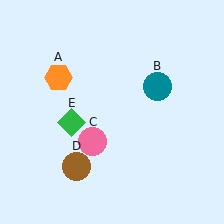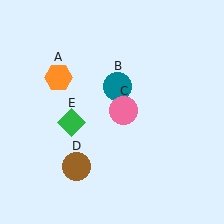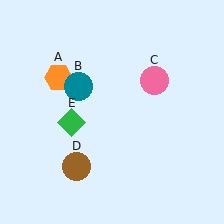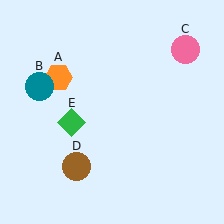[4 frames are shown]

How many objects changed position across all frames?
2 objects changed position: teal circle (object B), pink circle (object C).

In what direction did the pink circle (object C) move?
The pink circle (object C) moved up and to the right.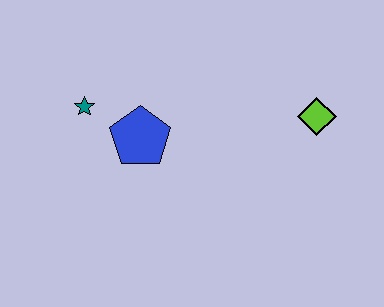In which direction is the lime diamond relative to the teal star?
The lime diamond is to the right of the teal star.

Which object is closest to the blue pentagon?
The teal star is closest to the blue pentagon.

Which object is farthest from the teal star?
The lime diamond is farthest from the teal star.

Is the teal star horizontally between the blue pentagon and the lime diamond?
No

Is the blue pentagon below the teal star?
Yes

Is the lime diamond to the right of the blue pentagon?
Yes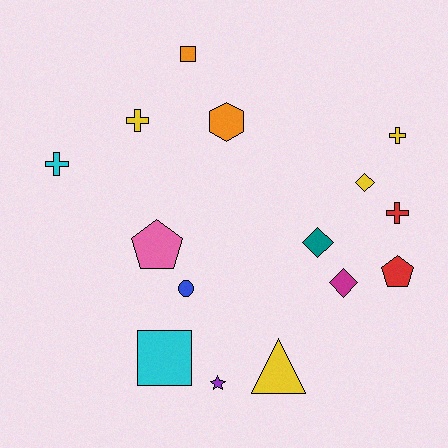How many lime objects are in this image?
There are no lime objects.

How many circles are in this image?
There is 1 circle.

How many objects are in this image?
There are 15 objects.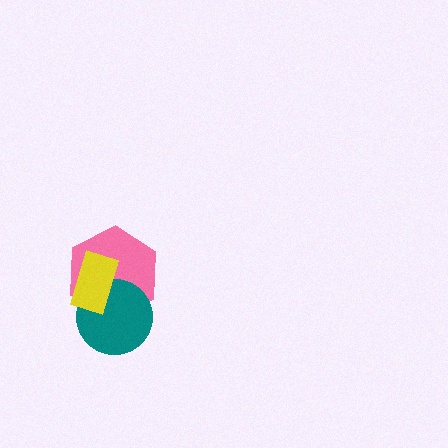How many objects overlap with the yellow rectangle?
2 objects overlap with the yellow rectangle.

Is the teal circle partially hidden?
Yes, it is partially covered by another shape.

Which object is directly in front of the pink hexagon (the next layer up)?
The teal circle is directly in front of the pink hexagon.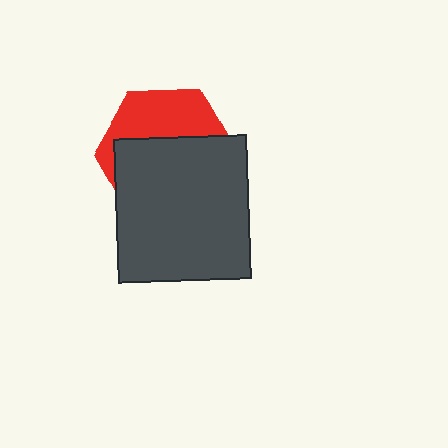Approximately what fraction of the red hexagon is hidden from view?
Roughly 62% of the red hexagon is hidden behind the dark gray rectangle.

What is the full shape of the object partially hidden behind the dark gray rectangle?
The partially hidden object is a red hexagon.